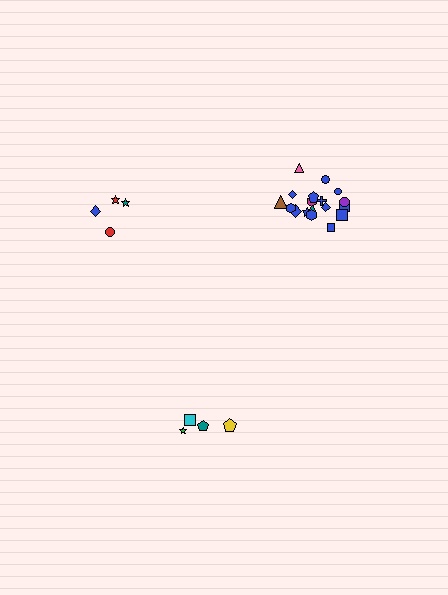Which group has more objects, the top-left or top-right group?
The top-right group.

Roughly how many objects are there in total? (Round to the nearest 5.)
Roughly 25 objects in total.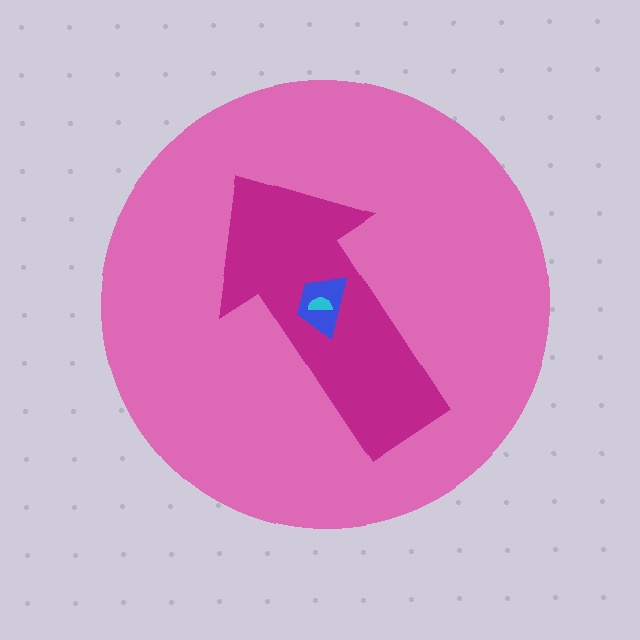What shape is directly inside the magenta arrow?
The blue trapezoid.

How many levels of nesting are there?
4.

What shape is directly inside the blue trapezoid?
The cyan semicircle.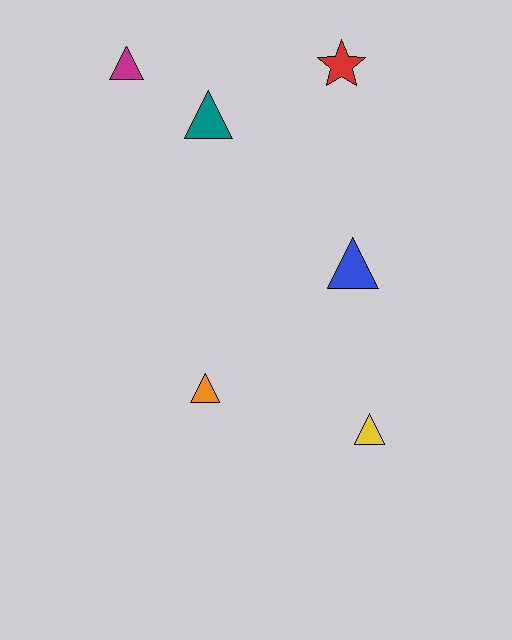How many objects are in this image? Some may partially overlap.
There are 6 objects.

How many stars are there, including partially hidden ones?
There is 1 star.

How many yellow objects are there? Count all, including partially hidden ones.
There is 1 yellow object.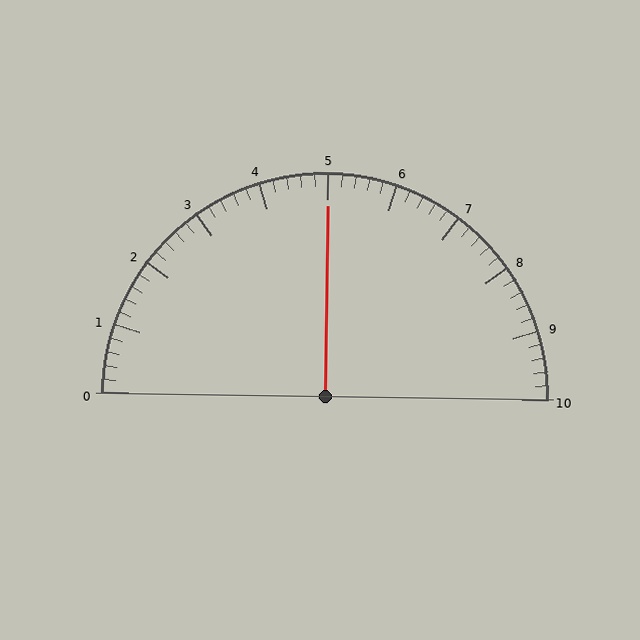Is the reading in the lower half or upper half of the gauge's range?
The reading is in the upper half of the range (0 to 10).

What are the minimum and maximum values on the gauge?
The gauge ranges from 0 to 10.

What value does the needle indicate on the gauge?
The needle indicates approximately 5.0.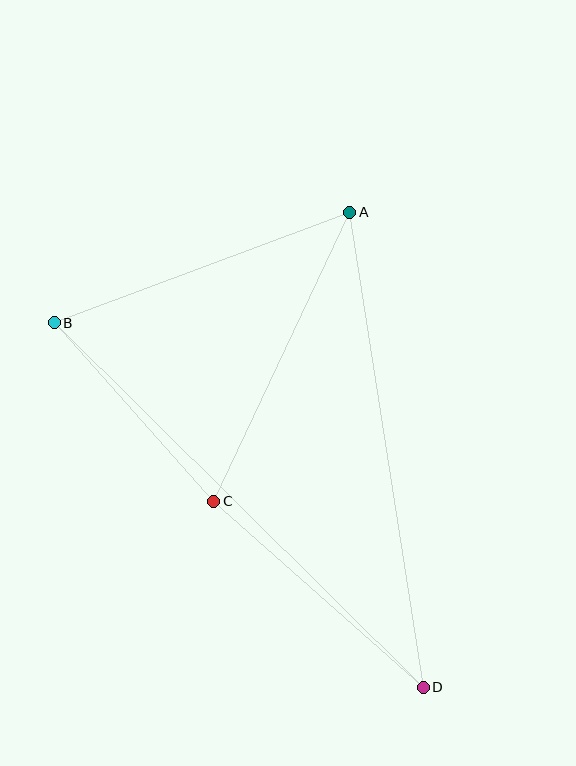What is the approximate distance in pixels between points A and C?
The distance between A and C is approximately 319 pixels.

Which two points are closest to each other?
Points B and C are closest to each other.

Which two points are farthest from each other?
Points B and D are farthest from each other.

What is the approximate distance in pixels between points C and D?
The distance between C and D is approximately 280 pixels.